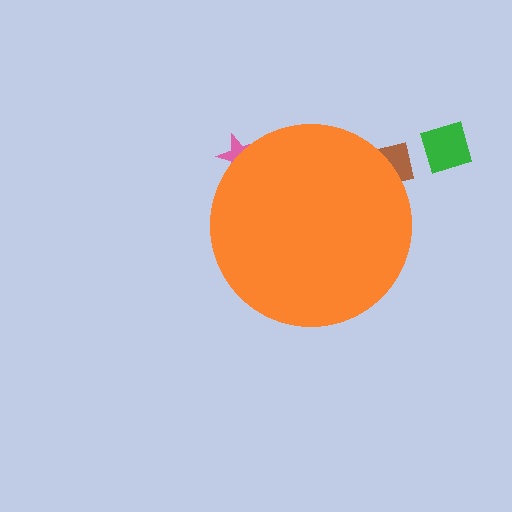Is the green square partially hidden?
No, the green square is fully visible.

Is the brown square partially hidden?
Yes, the brown square is partially hidden behind the orange circle.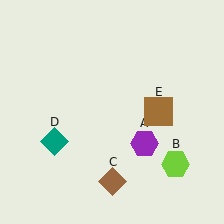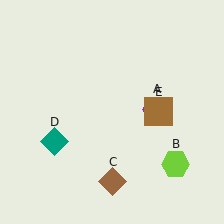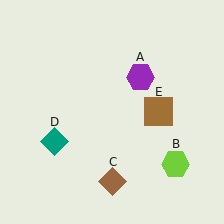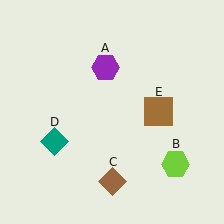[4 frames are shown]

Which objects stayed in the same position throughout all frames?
Lime hexagon (object B) and brown diamond (object C) and teal diamond (object D) and brown square (object E) remained stationary.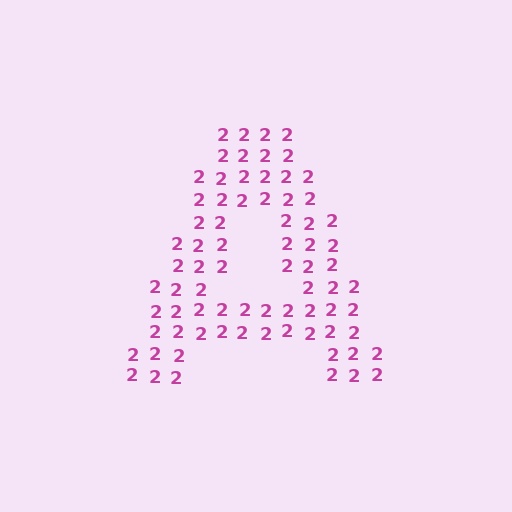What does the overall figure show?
The overall figure shows the letter A.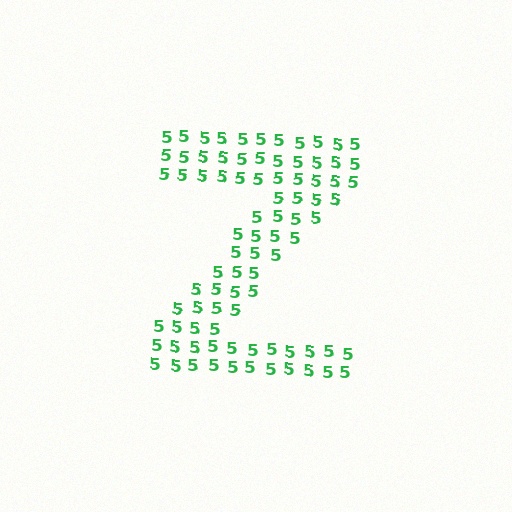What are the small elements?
The small elements are digit 5's.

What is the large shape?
The large shape is the letter Z.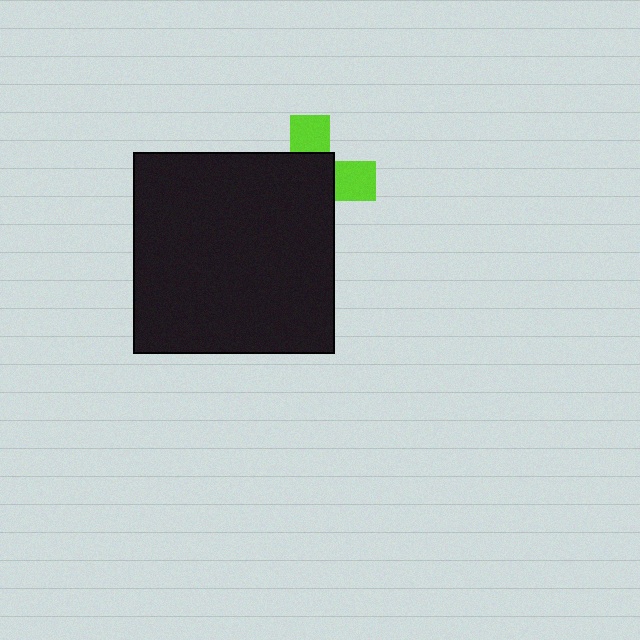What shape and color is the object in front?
The object in front is a black square.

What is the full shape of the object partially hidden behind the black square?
The partially hidden object is a lime cross.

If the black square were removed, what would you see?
You would see the complete lime cross.